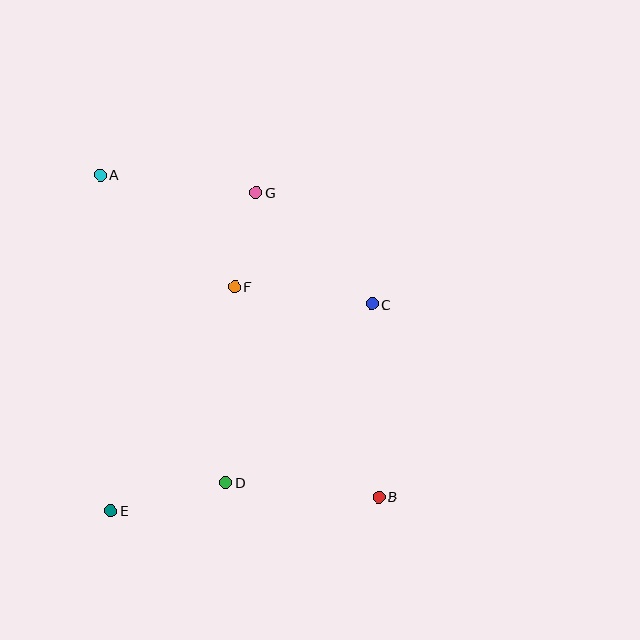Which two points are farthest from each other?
Points A and B are farthest from each other.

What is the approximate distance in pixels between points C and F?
The distance between C and F is approximately 138 pixels.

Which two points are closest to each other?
Points F and G are closest to each other.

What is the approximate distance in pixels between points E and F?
The distance between E and F is approximately 256 pixels.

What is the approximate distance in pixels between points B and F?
The distance between B and F is approximately 255 pixels.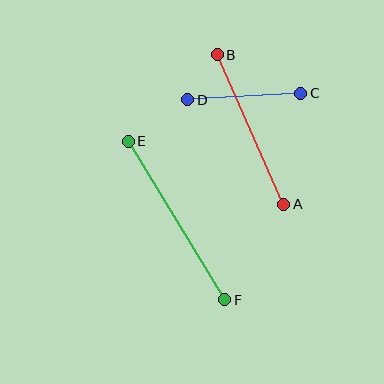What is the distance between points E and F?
The distance is approximately 186 pixels.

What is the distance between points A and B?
The distance is approximately 164 pixels.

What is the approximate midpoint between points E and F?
The midpoint is at approximately (176, 221) pixels.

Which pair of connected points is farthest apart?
Points E and F are farthest apart.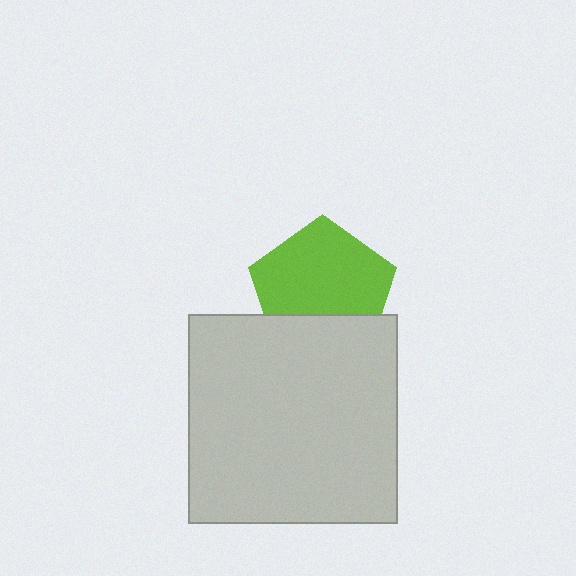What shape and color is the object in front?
The object in front is a light gray square.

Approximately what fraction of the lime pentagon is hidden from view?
Roughly 30% of the lime pentagon is hidden behind the light gray square.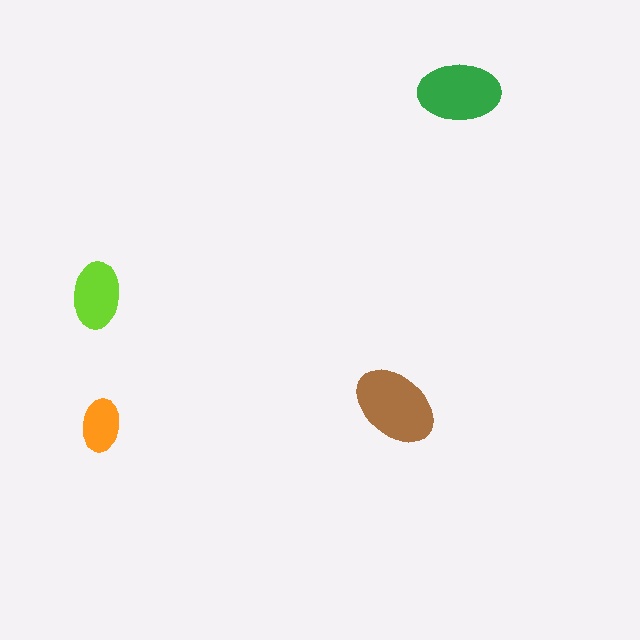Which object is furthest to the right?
The green ellipse is rightmost.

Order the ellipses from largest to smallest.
the brown one, the green one, the lime one, the orange one.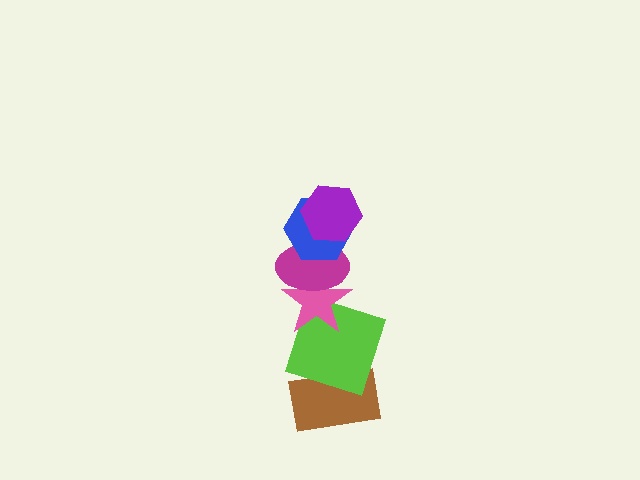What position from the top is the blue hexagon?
The blue hexagon is 2nd from the top.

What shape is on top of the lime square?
The pink star is on top of the lime square.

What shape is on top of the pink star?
The magenta ellipse is on top of the pink star.